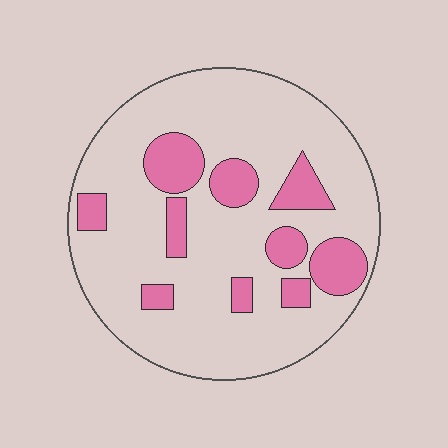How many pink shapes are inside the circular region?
10.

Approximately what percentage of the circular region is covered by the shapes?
Approximately 20%.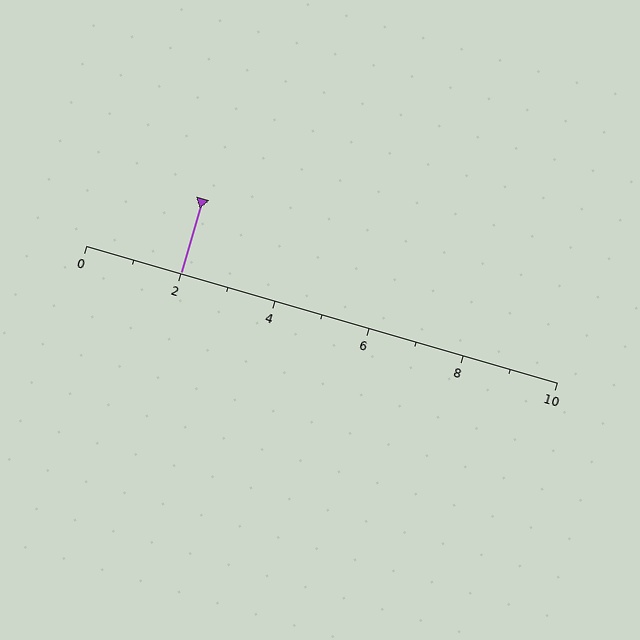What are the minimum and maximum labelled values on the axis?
The axis runs from 0 to 10.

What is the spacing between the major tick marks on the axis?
The major ticks are spaced 2 apart.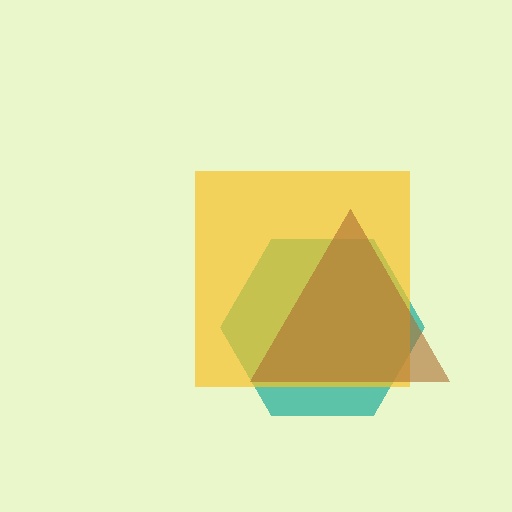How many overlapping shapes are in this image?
There are 3 overlapping shapes in the image.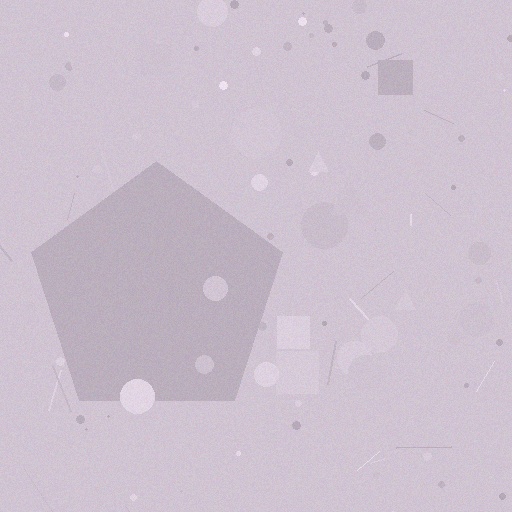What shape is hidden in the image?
A pentagon is hidden in the image.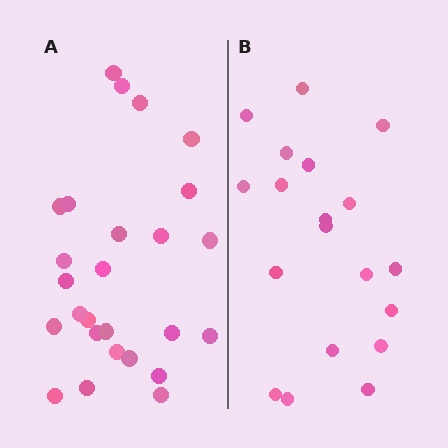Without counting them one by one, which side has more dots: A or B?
Region A (the left region) has more dots.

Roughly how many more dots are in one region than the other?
Region A has roughly 8 or so more dots than region B.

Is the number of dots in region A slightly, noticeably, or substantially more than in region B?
Region A has noticeably more, but not dramatically so. The ratio is roughly 1.4 to 1.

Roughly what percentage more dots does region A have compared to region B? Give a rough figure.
About 35% more.